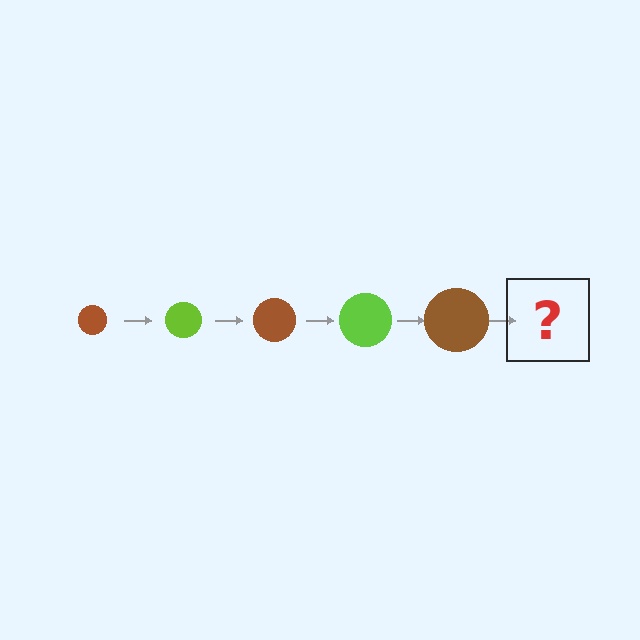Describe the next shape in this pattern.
It should be a lime circle, larger than the previous one.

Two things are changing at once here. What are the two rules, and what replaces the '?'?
The two rules are that the circle grows larger each step and the color cycles through brown and lime. The '?' should be a lime circle, larger than the previous one.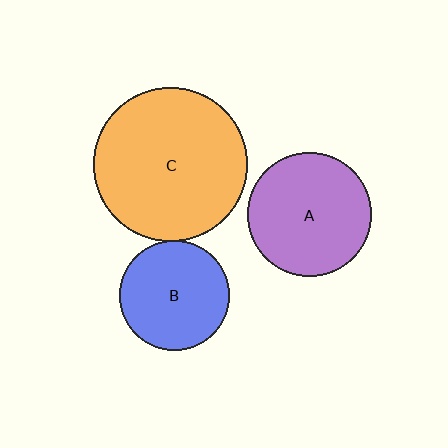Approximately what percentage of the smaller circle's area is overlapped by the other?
Approximately 5%.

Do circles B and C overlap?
Yes.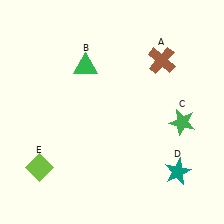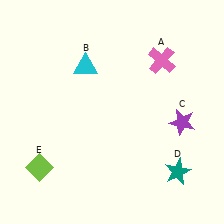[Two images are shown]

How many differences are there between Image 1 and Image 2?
There are 3 differences between the two images.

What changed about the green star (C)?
In Image 1, C is green. In Image 2, it changed to purple.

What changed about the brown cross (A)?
In Image 1, A is brown. In Image 2, it changed to pink.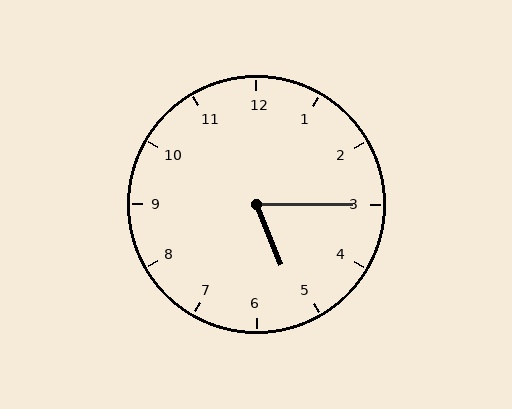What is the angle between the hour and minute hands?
Approximately 68 degrees.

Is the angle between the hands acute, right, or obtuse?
It is acute.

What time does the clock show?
5:15.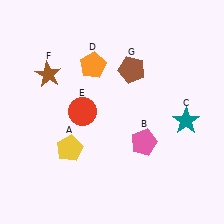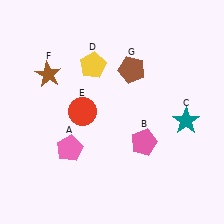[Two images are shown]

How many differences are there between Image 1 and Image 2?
There are 2 differences between the two images.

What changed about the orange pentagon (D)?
In Image 1, D is orange. In Image 2, it changed to yellow.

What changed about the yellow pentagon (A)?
In Image 1, A is yellow. In Image 2, it changed to pink.